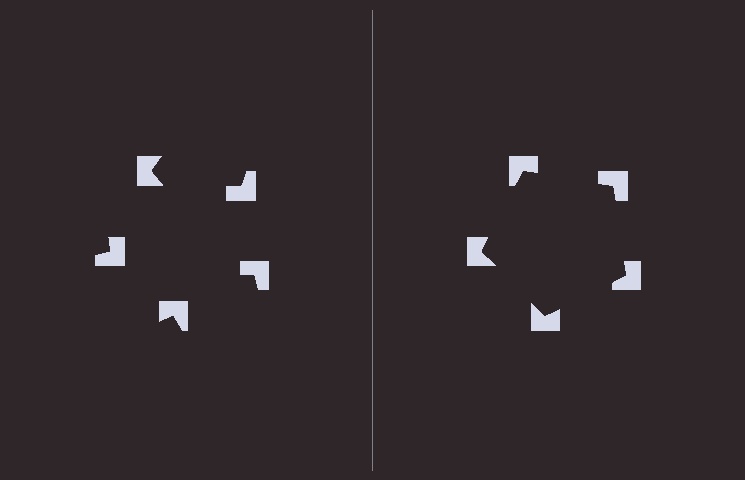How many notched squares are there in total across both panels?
10 — 5 on each side.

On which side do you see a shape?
An illusory pentagon appears on the right side. On the left side the wedge cuts are rotated, so no coherent shape forms.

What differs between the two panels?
The notched squares are positioned identically on both sides; only the wedge orientations differ. On the right they align to a pentagon; on the left they are misaligned.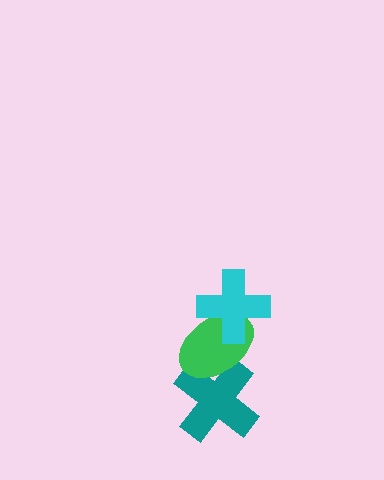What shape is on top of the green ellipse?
The cyan cross is on top of the green ellipse.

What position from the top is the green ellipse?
The green ellipse is 2nd from the top.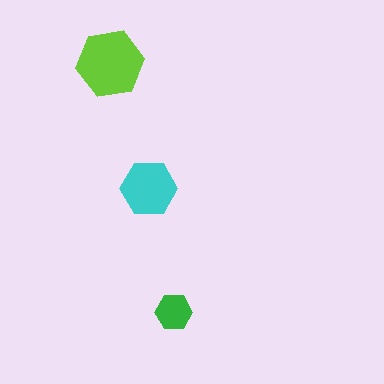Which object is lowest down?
The green hexagon is bottommost.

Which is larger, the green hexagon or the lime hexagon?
The lime one.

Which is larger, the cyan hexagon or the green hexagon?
The cyan one.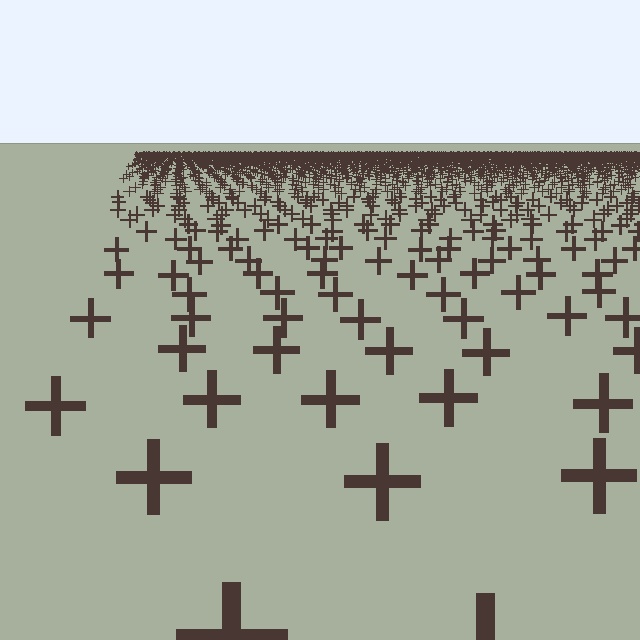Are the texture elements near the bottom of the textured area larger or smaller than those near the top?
Larger. Near the bottom, elements are closer to the viewer and appear at a bigger on-screen size.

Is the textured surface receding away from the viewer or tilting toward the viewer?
The surface is receding away from the viewer. Texture elements get smaller and denser toward the top.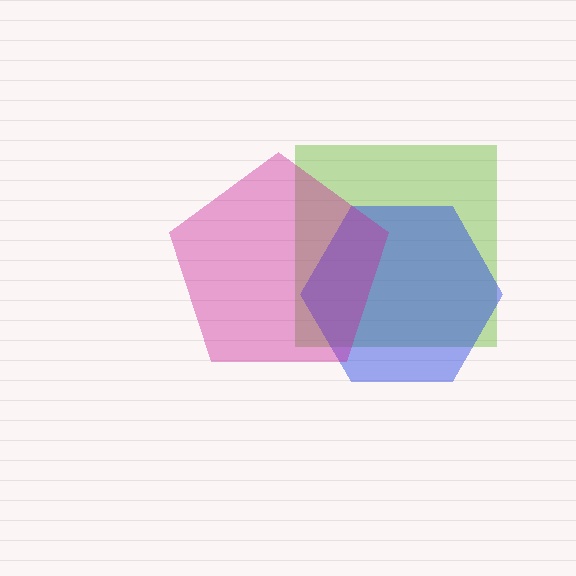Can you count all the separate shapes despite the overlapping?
Yes, there are 3 separate shapes.